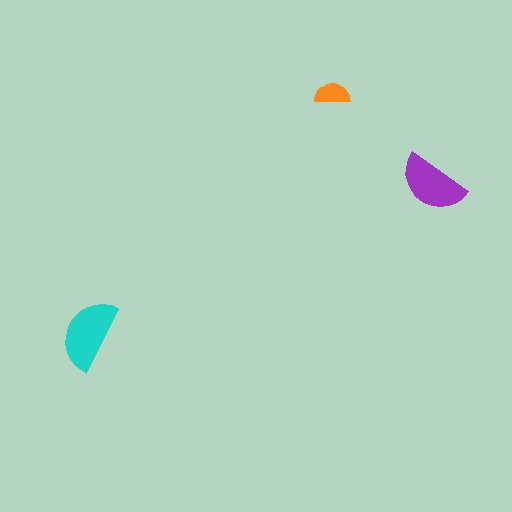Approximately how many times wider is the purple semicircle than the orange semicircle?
About 2 times wider.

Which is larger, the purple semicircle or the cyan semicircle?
The cyan one.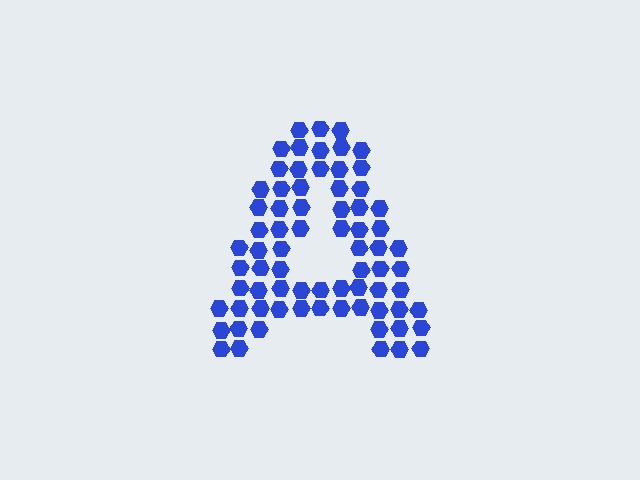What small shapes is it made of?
It is made of small hexagons.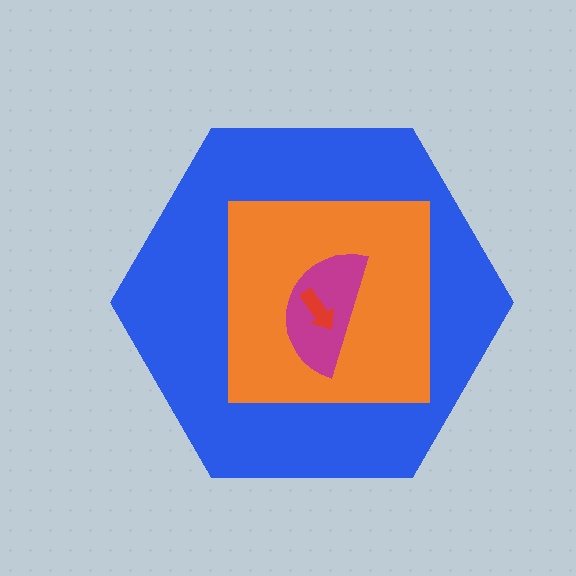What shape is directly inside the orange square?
The magenta semicircle.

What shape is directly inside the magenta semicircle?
The red arrow.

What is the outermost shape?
The blue hexagon.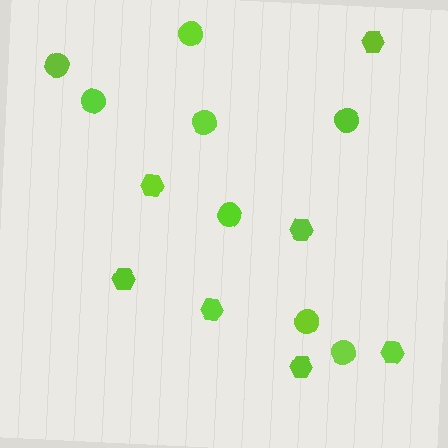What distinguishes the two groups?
There are 2 groups: one group of circles (8) and one group of hexagons (7).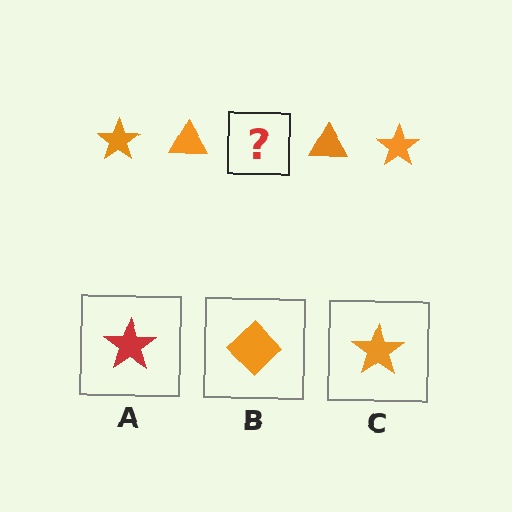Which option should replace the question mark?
Option C.